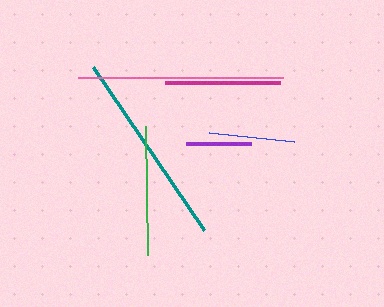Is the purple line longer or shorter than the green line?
The green line is longer than the purple line.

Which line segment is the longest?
The pink line is the longest at approximately 205 pixels.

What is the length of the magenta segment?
The magenta segment is approximately 115 pixels long.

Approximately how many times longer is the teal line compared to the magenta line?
The teal line is approximately 1.7 times the length of the magenta line.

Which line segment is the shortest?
The purple line is the shortest at approximately 66 pixels.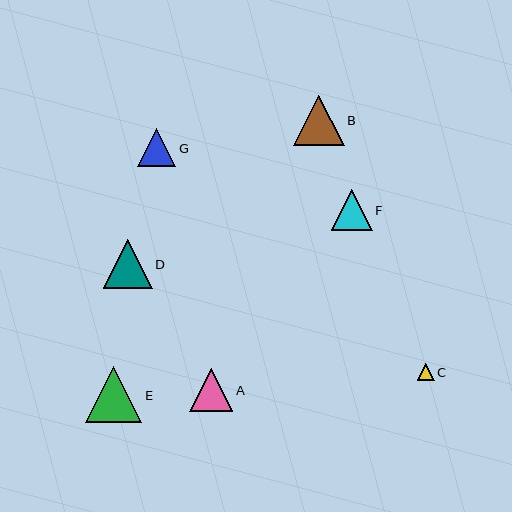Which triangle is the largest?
Triangle E is the largest with a size of approximately 56 pixels.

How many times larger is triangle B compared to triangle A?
Triangle B is approximately 1.2 times the size of triangle A.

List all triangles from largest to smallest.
From largest to smallest: E, B, D, A, F, G, C.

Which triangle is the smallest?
Triangle C is the smallest with a size of approximately 17 pixels.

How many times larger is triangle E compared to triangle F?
Triangle E is approximately 1.4 times the size of triangle F.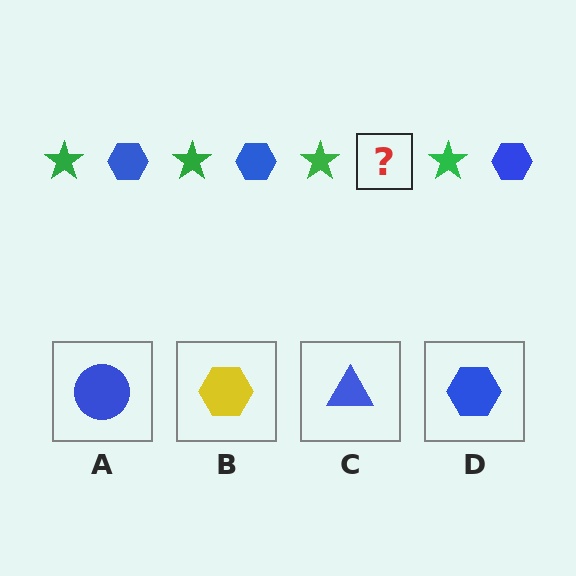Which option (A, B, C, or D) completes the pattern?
D.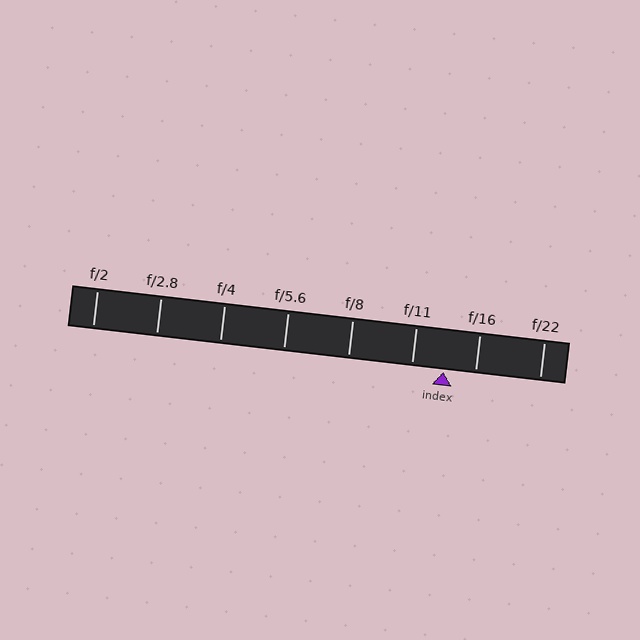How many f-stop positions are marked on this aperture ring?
There are 8 f-stop positions marked.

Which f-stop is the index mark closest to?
The index mark is closest to f/11.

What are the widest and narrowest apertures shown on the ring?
The widest aperture shown is f/2 and the narrowest is f/22.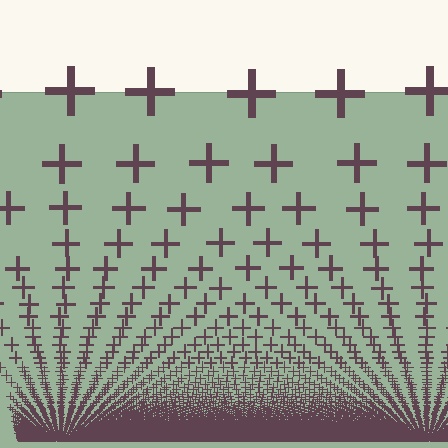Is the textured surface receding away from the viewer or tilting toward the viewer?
The surface appears to tilt toward the viewer. Texture elements get larger and sparser toward the top.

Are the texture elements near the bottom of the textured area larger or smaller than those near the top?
Smaller. The gradient is inverted — elements near the bottom are smaller and denser.